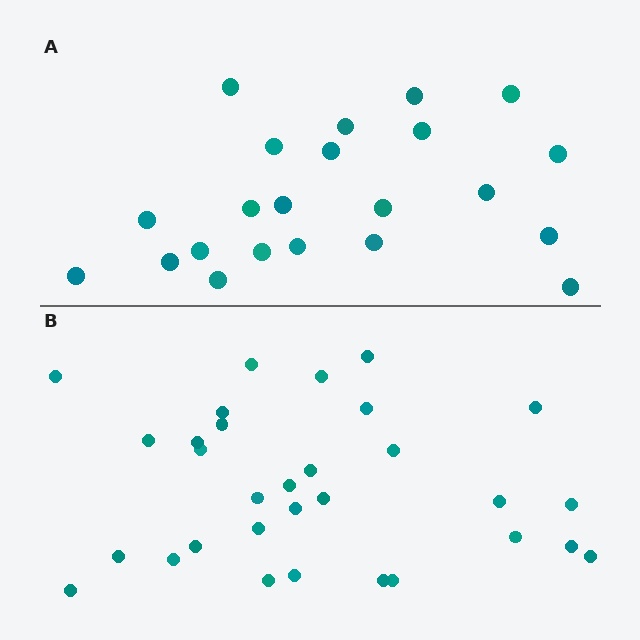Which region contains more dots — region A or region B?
Region B (the bottom region) has more dots.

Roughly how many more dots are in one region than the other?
Region B has roughly 8 or so more dots than region A.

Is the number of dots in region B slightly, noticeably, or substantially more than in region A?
Region B has noticeably more, but not dramatically so. The ratio is roughly 1.4 to 1.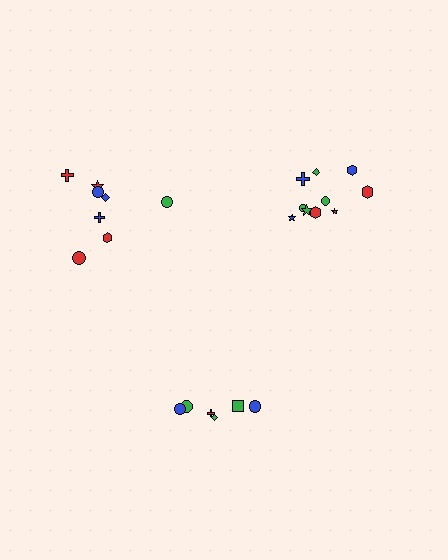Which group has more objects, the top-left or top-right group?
The top-right group.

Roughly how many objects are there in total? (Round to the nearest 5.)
Roughly 25 objects in total.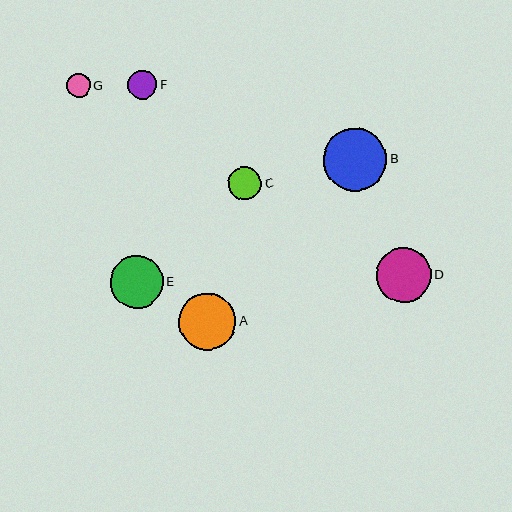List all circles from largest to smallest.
From largest to smallest: B, A, D, E, C, F, G.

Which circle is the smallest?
Circle G is the smallest with a size of approximately 23 pixels.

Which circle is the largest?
Circle B is the largest with a size of approximately 63 pixels.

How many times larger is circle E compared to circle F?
Circle E is approximately 1.8 times the size of circle F.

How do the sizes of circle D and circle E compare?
Circle D and circle E are approximately the same size.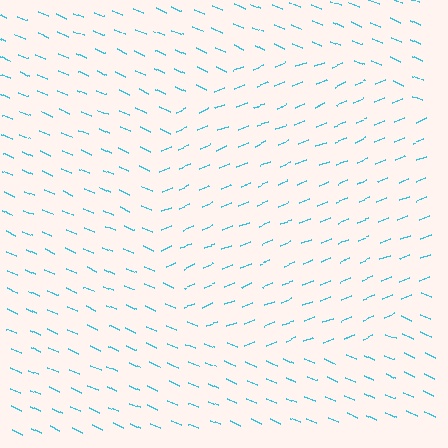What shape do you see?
I see a circle.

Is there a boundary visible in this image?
Yes, there is a texture boundary formed by a change in line orientation.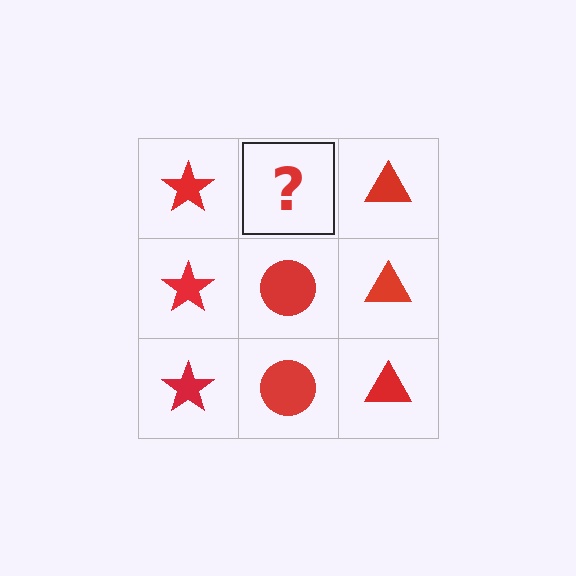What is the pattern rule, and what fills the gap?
The rule is that each column has a consistent shape. The gap should be filled with a red circle.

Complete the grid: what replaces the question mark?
The question mark should be replaced with a red circle.